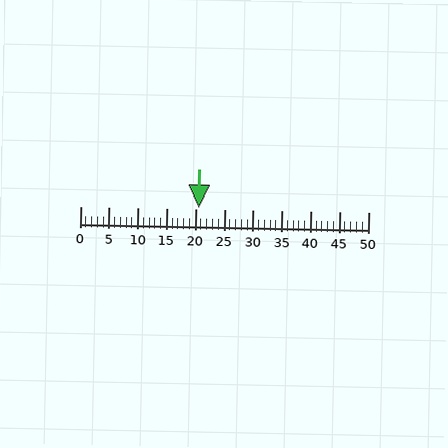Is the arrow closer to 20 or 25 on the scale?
The arrow is closer to 20.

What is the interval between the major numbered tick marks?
The major tick marks are spaced 5 units apart.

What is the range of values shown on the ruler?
The ruler shows values from 0 to 50.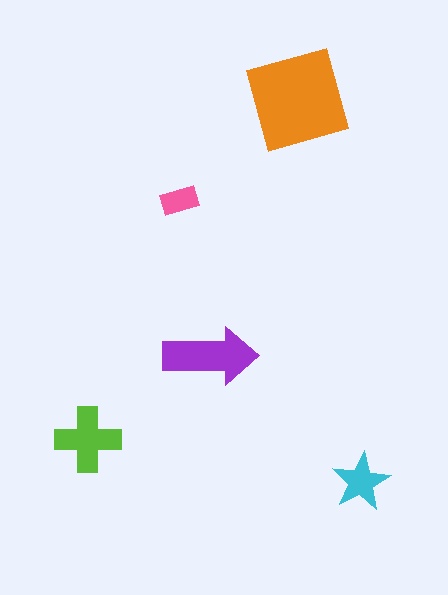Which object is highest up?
The orange diamond is topmost.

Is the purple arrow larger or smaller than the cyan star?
Larger.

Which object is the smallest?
The pink rectangle.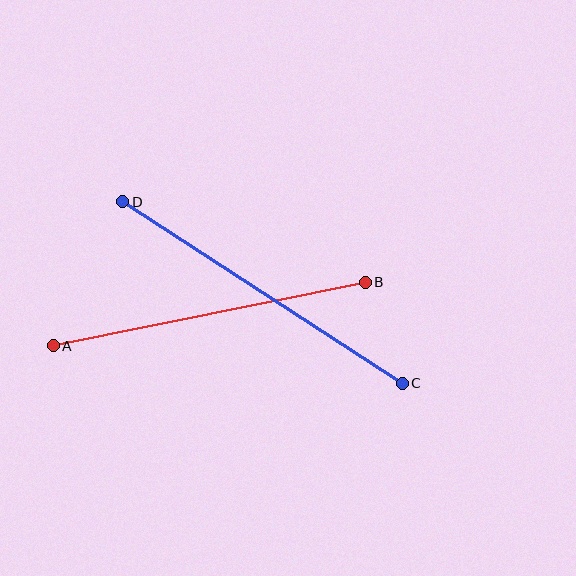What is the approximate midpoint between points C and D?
The midpoint is at approximately (262, 292) pixels.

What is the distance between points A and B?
The distance is approximately 318 pixels.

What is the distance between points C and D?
The distance is approximately 333 pixels.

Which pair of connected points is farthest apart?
Points C and D are farthest apart.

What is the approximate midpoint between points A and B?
The midpoint is at approximately (209, 314) pixels.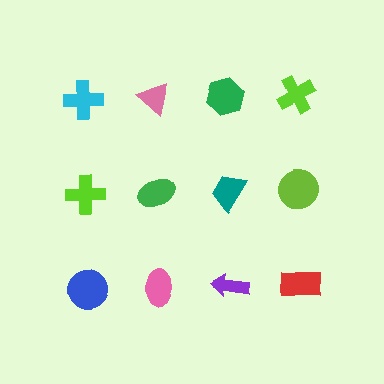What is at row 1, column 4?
A lime cross.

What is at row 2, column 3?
A teal trapezoid.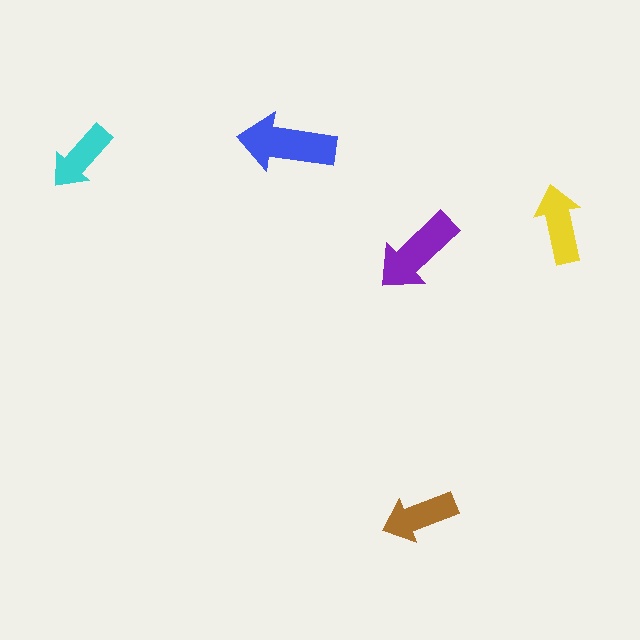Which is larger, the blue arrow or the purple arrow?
The blue one.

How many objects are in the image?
There are 5 objects in the image.